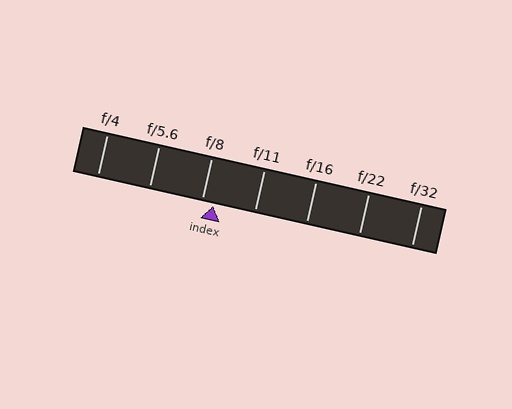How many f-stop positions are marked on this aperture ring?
There are 7 f-stop positions marked.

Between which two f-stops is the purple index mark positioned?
The index mark is between f/8 and f/11.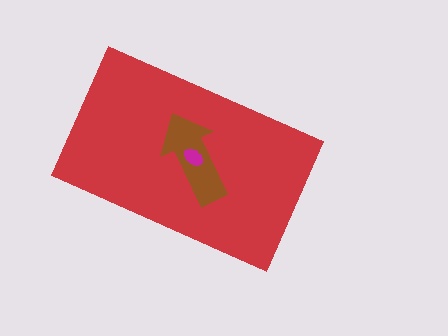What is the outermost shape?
The red rectangle.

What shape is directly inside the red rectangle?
The brown arrow.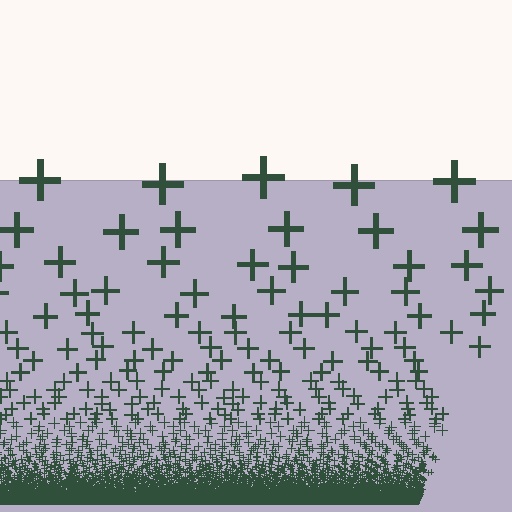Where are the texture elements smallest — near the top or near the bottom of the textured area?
Near the bottom.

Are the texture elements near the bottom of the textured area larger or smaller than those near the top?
Smaller. The gradient is inverted — elements near the bottom are smaller and denser.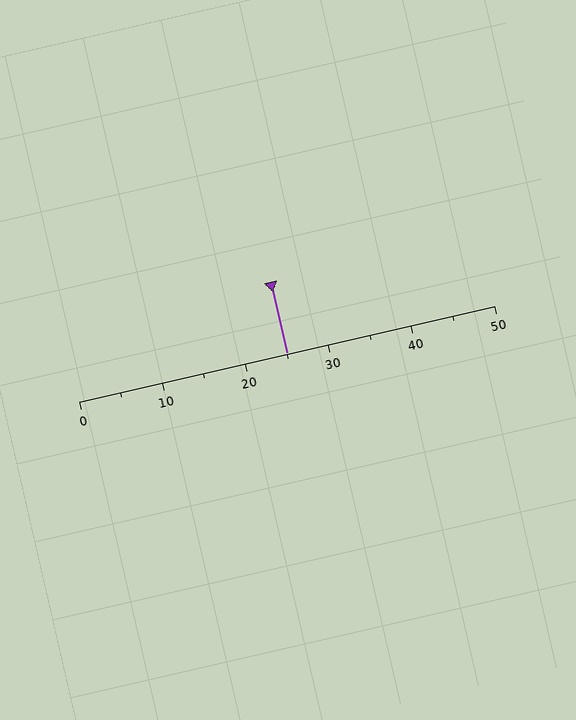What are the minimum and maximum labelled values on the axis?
The axis runs from 0 to 50.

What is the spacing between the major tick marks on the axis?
The major ticks are spaced 10 apart.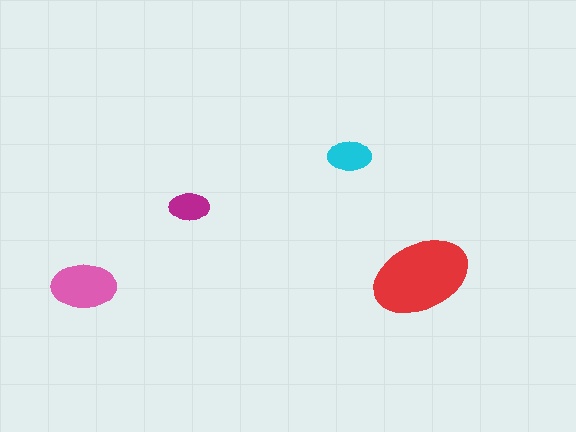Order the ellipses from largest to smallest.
the red one, the pink one, the cyan one, the magenta one.